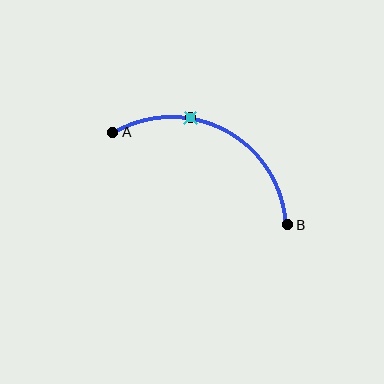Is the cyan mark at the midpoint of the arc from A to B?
No. The cyan mark lies on the arc but is closer to endpoint A. The arc midpoint would be at the point on the curve equidistant along the arc from both A and B.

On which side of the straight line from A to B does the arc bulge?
The arc bulges above the straight line connecting A and B.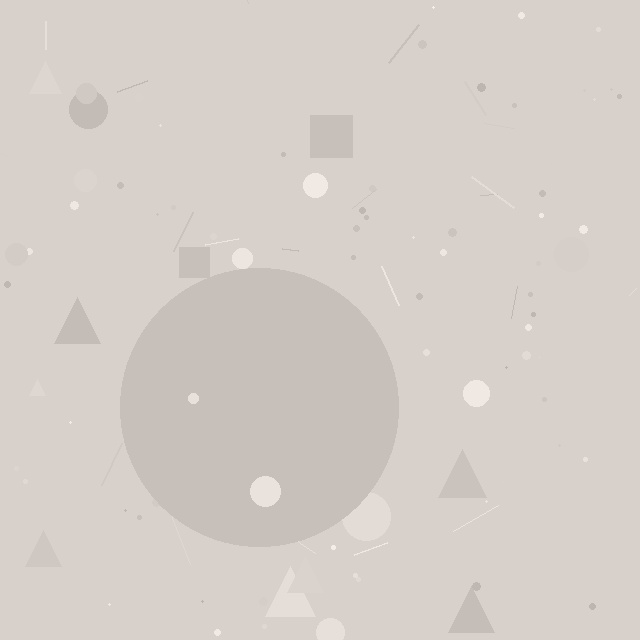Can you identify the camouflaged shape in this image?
The camouflaged shape is a circle.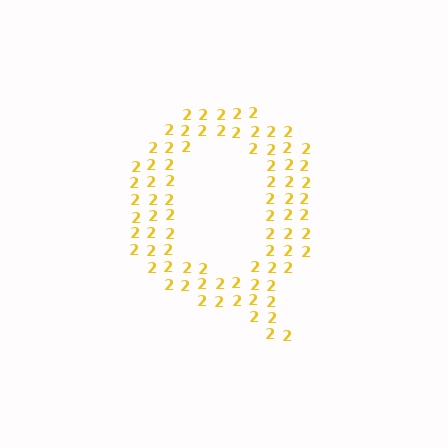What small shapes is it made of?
It is made of small digit 2's.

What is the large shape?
The large shape is the letter Q.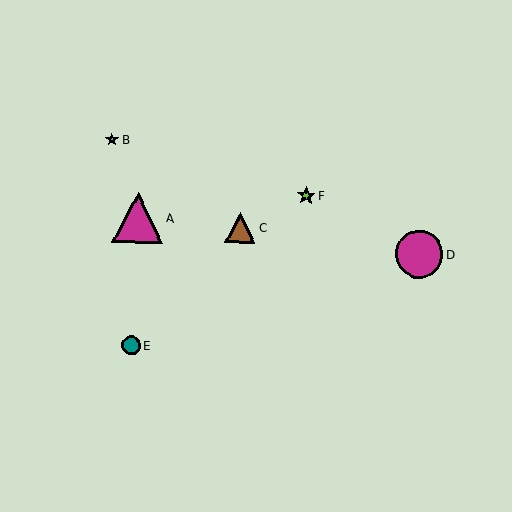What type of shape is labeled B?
Shape B is a cyan star.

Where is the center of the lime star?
The center of the lime star is at (306, 196).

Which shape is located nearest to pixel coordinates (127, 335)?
The teal circle (labeled E) at (131, 345) is nearest to that location.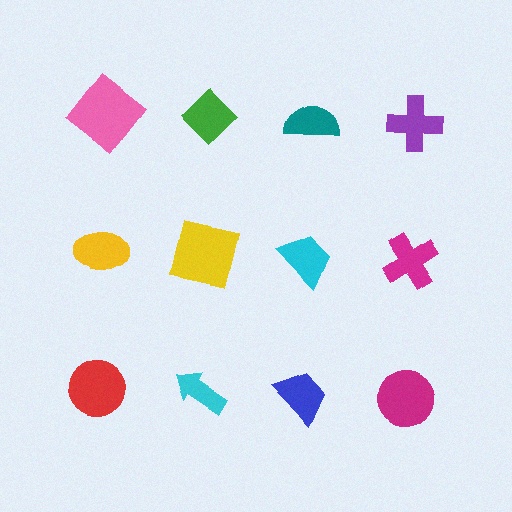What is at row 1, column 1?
A pink diamond.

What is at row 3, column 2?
A cyan arrow.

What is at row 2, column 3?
A cyan trapezoid.